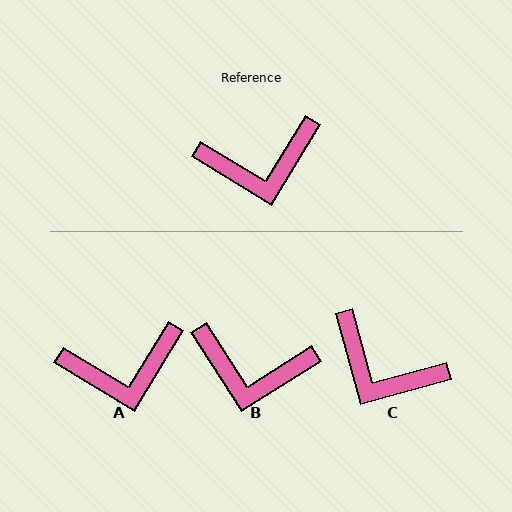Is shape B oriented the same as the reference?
No, it is off by about 26 degrees.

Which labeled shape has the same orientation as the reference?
A.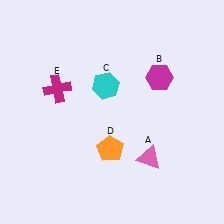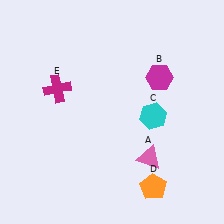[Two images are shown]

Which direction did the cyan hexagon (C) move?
The cyan hexagon (C) moved right.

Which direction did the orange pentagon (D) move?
The orange pentagon (D) moved right.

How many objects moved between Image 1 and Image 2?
2 objects moved between the two images.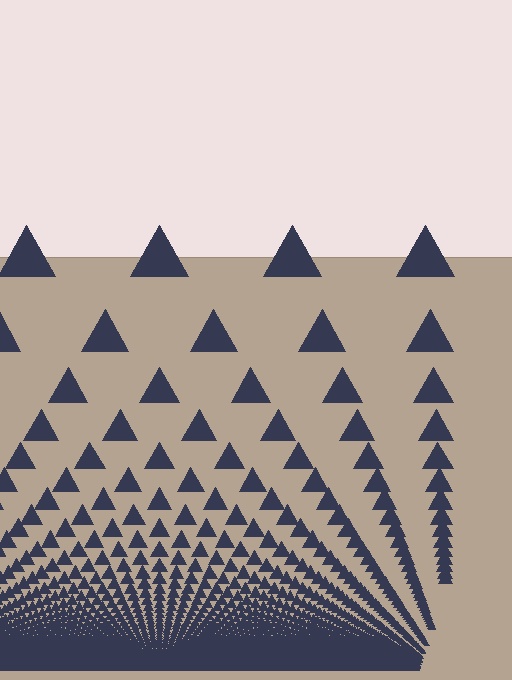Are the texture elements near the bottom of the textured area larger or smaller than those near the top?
Smaller. The gradient is inverted — elements near the bottom are smaller and denser.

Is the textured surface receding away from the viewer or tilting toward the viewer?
The surface appears to tilt toward the viewer. Texture elements get larger and sparser toward the top.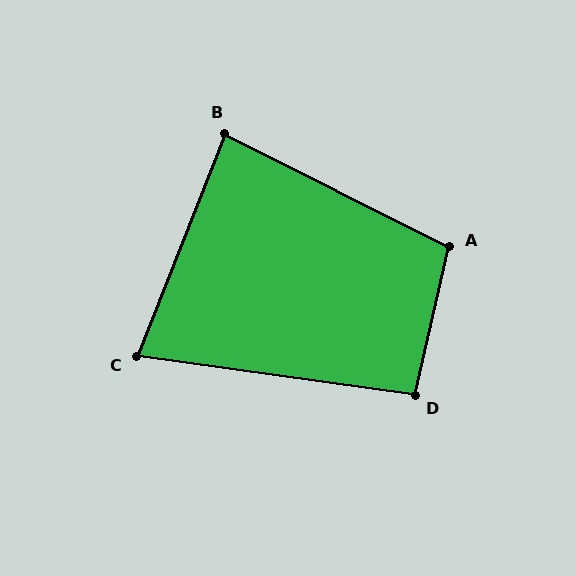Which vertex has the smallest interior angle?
C, at approximately 76 degrees.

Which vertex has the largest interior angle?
A, at approximately 104 degrees.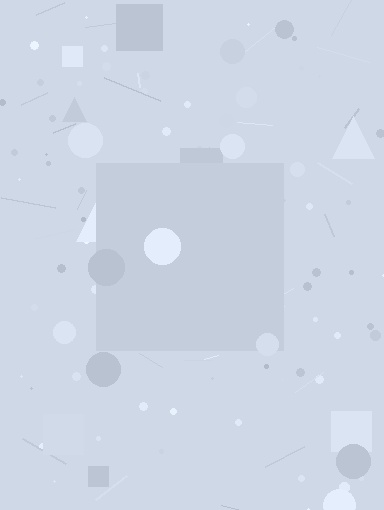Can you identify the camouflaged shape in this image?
The camouflaged shape is a square.